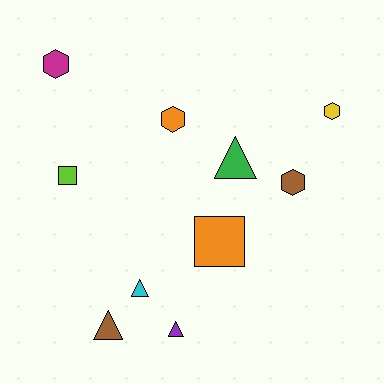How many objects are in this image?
There are 10 objects.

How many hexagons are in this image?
There are 4 hexagons.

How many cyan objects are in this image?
There is 1 cyan object.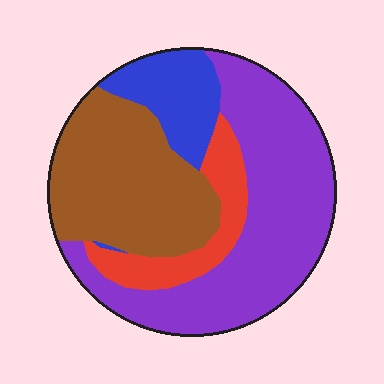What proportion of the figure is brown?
Brown takes up about one third (1/3) of the figure.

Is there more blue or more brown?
Brown.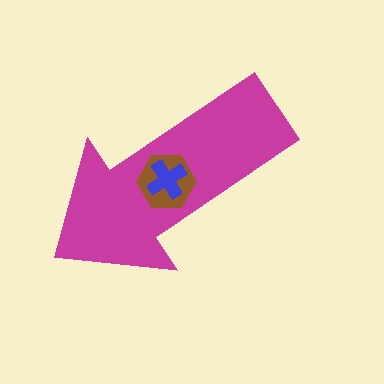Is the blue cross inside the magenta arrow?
Yes.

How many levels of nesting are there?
3.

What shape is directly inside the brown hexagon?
The blue cross.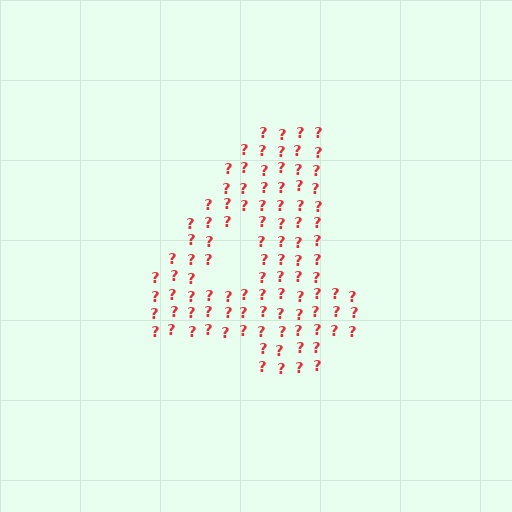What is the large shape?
The large shape is the digit 4.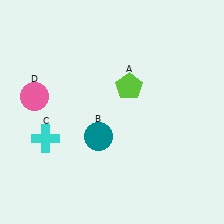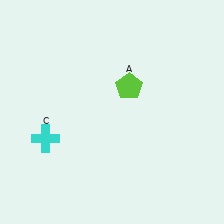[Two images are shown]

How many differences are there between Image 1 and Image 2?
There are 2 differences between the two images.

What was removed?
The pink circle (D), the teal circle (B) were removed in Image 2.